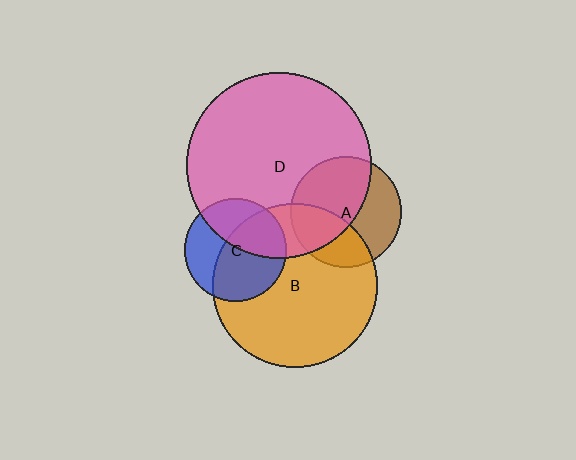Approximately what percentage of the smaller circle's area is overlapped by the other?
Approximately 20%.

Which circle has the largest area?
Circle D (pink).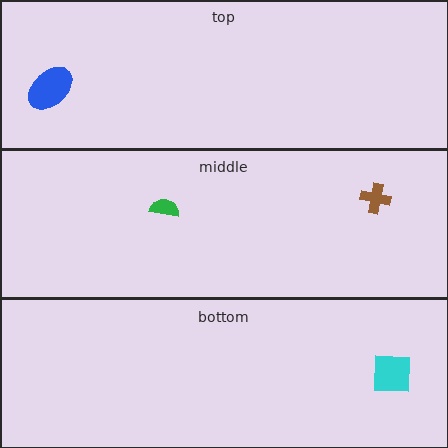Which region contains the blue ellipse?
The top region.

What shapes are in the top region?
The blue ellipse.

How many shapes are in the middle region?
2.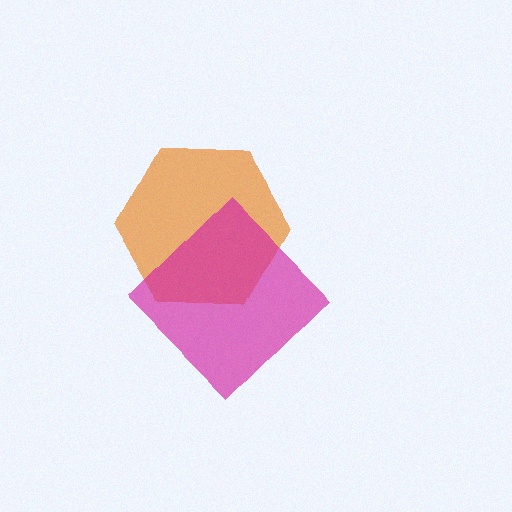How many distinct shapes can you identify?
There are 2 distinct shapes: an orange hexagon, a magenta diamond.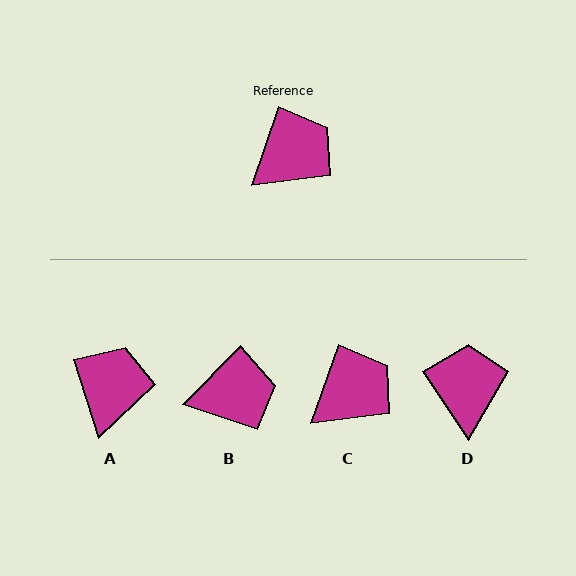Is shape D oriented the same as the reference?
No, it is off by about 53 degrees.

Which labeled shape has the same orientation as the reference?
C.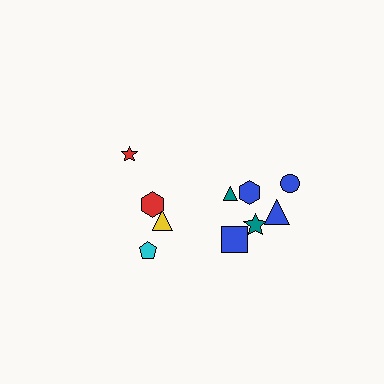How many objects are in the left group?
There are 4 objects.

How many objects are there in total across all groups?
There are 10 objects.